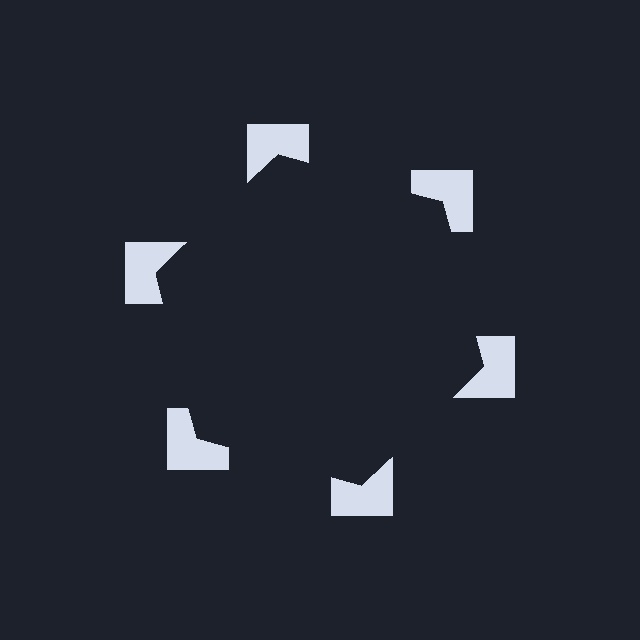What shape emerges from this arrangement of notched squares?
An illusory hexagon — its edges are inferred from the aligned wedge cuts in the notched squares, not physically drawn.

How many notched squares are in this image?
There are 6 — one at each vertex of the illusory hexagon.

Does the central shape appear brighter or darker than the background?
It typically appears slightly darker than the background, even though no actual brightness change is drawn.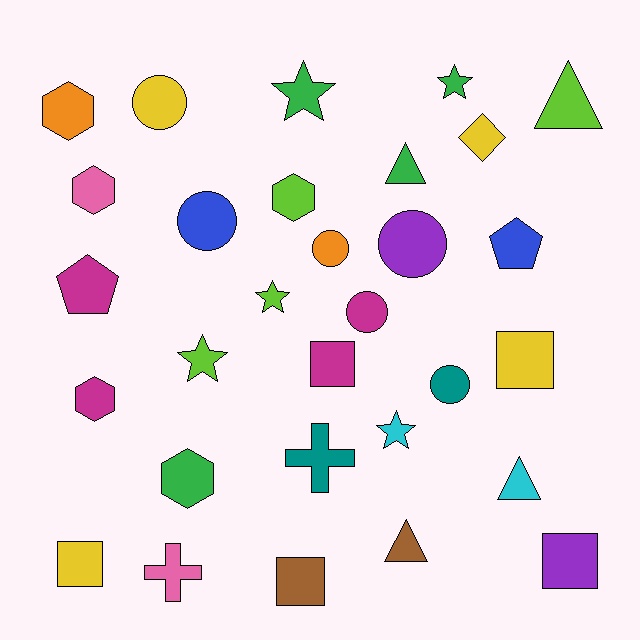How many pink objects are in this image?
There are 2 pink objects.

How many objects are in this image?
There are 30 objects.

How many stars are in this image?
There are 5 stars.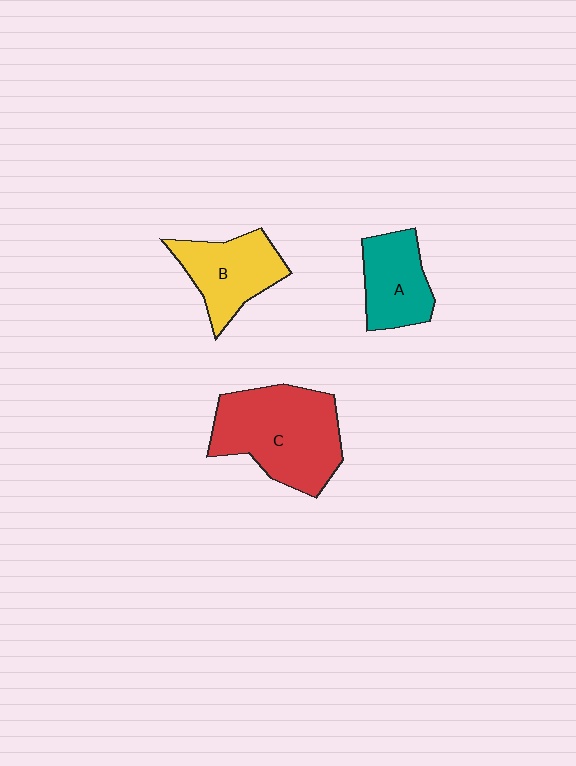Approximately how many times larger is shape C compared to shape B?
Approximately 1.6 times.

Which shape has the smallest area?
Shape A (teal).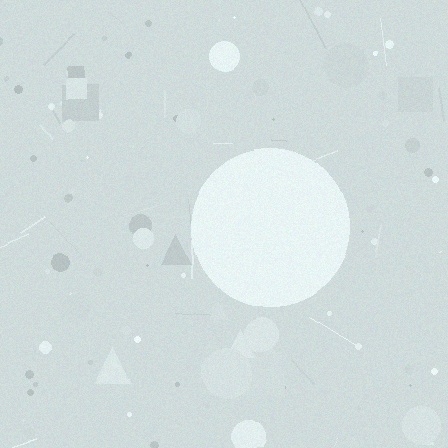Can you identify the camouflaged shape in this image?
The camouflaged shape is a circle.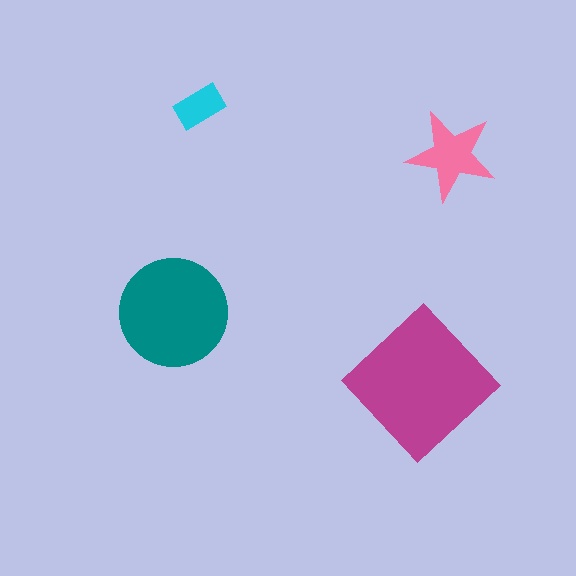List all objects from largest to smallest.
The magenta diamond, the teal circle, the pink star, the cyan rectangle.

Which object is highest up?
The cyan rectangle is topmost.